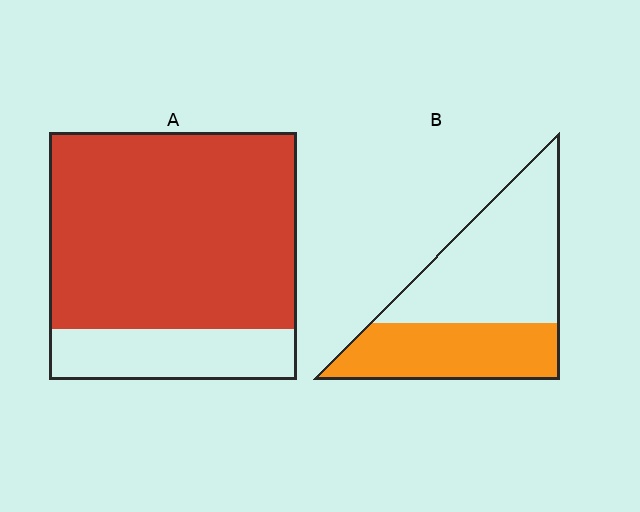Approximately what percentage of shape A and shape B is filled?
A is approximately 80% and B is approximately 40%.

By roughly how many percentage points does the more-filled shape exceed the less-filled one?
By roughly 40 percentage points (A over B).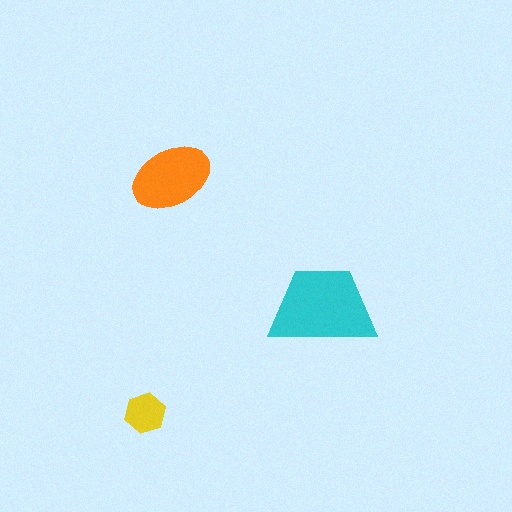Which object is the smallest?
The yellow hexagon.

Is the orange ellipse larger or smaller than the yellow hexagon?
Larger.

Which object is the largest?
The cyan trapezoid.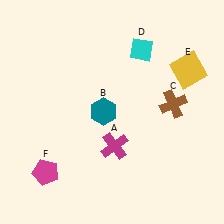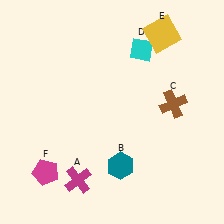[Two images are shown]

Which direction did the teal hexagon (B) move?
The teal hexagon (B) moved down.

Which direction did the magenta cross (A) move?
The magenta cross (A) moved left.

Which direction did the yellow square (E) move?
The yellow square (E) moved up.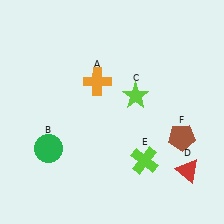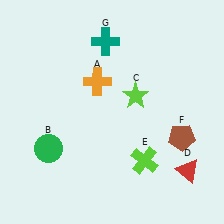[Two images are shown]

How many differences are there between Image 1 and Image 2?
There is 1 difference between the two images.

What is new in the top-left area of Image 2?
A teal cross (G) was added in the top-left area of Image 2.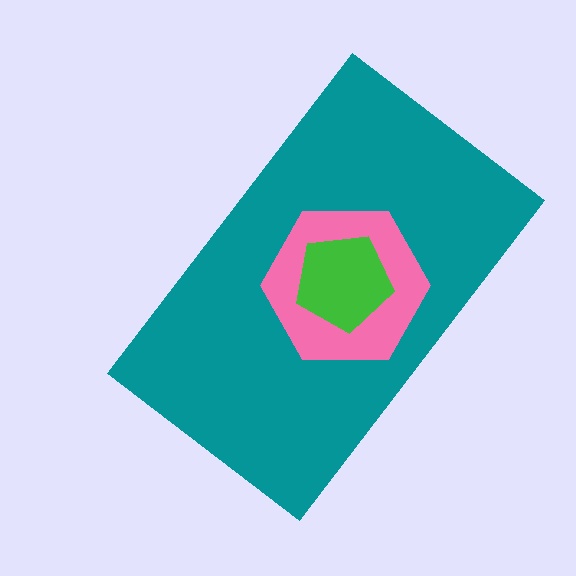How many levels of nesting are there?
3.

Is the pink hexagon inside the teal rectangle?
Yes.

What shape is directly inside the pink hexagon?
The green pentagon.